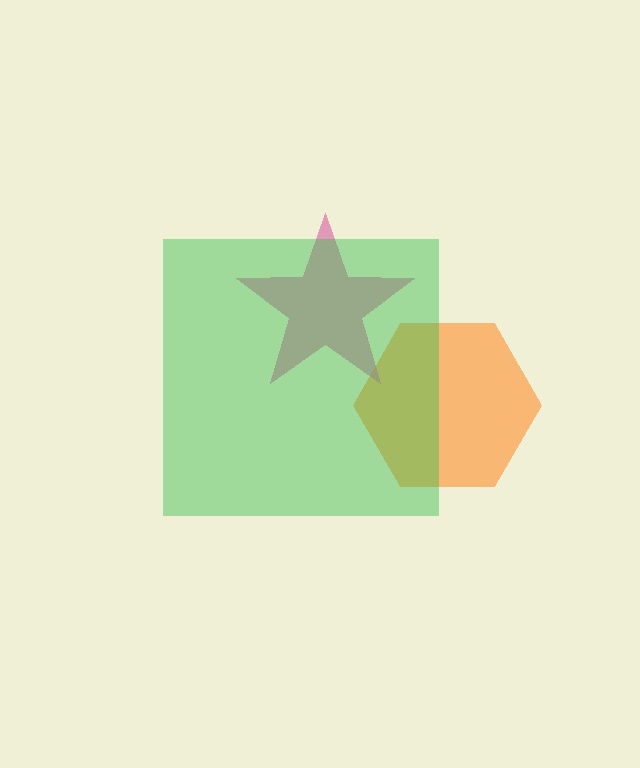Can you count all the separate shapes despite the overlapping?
Yes, there are 3 separate shapes.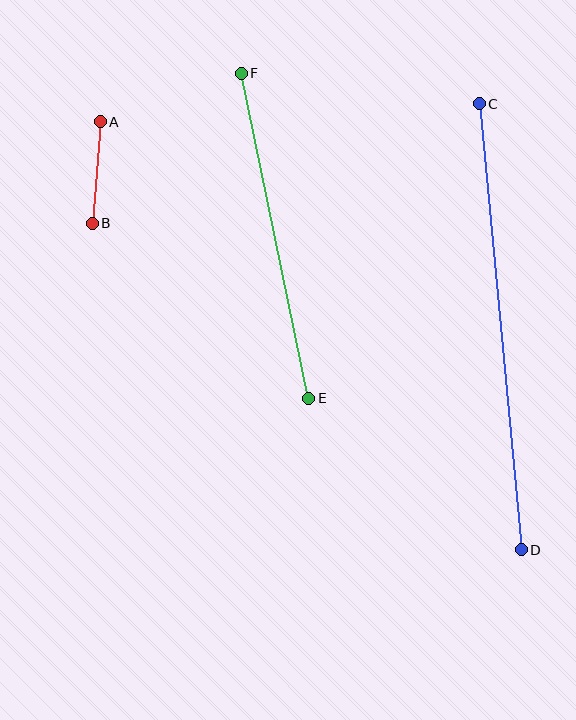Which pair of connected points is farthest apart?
Points C and D are farthest apart.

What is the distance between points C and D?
The distance is approximately 448 pixels.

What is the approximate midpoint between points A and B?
The midpoint is at approximately (96, 172) pixels.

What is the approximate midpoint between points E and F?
The midpoint is at approximately (275, 236) pixels.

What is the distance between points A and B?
The distance is approximately 102 pixels.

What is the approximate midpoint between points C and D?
The midpoint is at approximately (500, 327) pixels.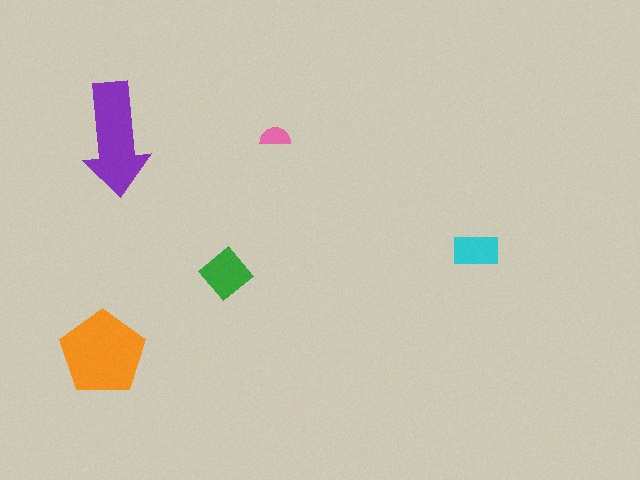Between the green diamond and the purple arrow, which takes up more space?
The purple arrow.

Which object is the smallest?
The pink semicircle.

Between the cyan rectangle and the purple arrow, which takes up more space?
The purple arrow.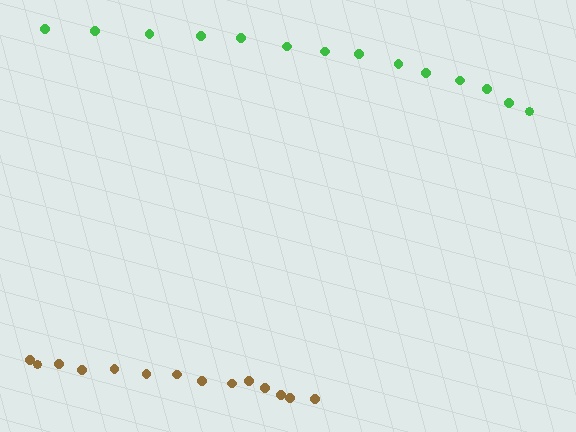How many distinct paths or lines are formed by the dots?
There are 2 distinct paths.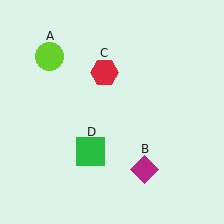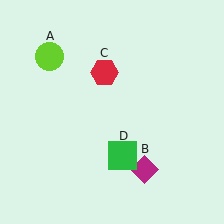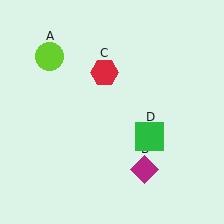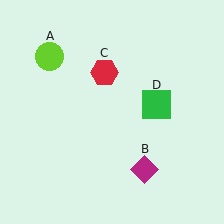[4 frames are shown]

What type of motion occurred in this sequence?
The green square (object D) rotated counterclockwise around the center of the scene.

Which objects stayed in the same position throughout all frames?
Lime circle (object A) and magenta diamond (object B) and red hexagon (object C) remained stationary.